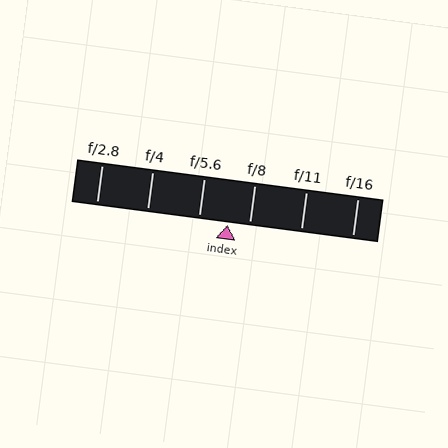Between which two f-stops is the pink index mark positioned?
The index mark is between f/5.6 and f/8.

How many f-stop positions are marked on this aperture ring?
There are 6 f-stop positions marked.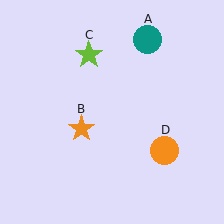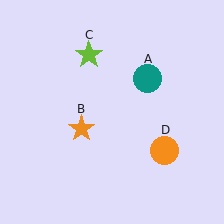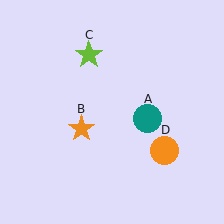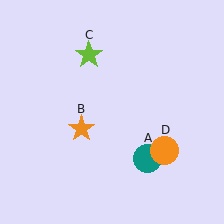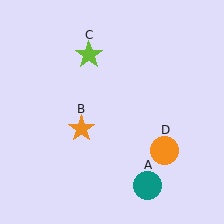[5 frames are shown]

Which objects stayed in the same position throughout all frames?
Orange star (object B) and lime star (object C) and orange circle (object D) remained stationary.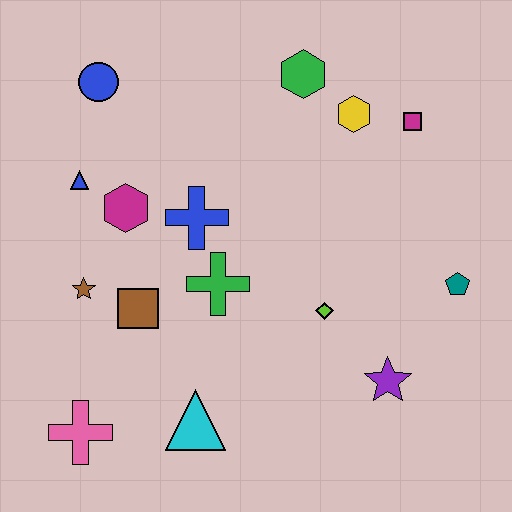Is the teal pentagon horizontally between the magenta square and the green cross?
No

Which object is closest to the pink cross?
The cyan triangle is closest to the pink cross.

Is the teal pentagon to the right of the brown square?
Yes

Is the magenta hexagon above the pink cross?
Yes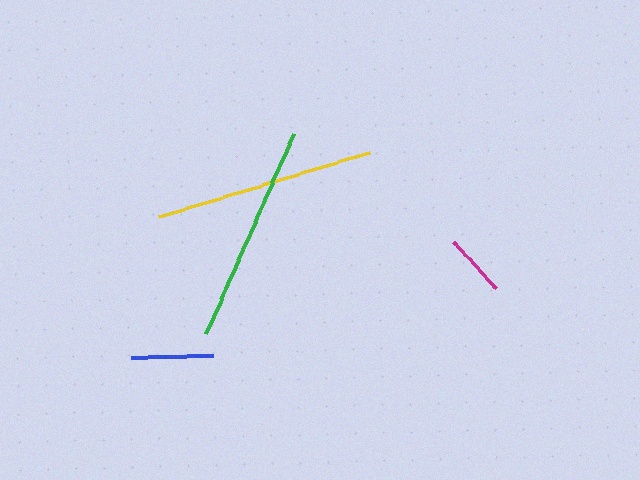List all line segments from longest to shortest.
From longest to shortest: yellow, green, blue, magenta.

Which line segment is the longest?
The yellow line is the longest at approximately 221 pixels.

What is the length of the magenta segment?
The magenta segment is approximately 64 pixels long.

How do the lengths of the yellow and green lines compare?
The yellow and green lines are approximately the same length.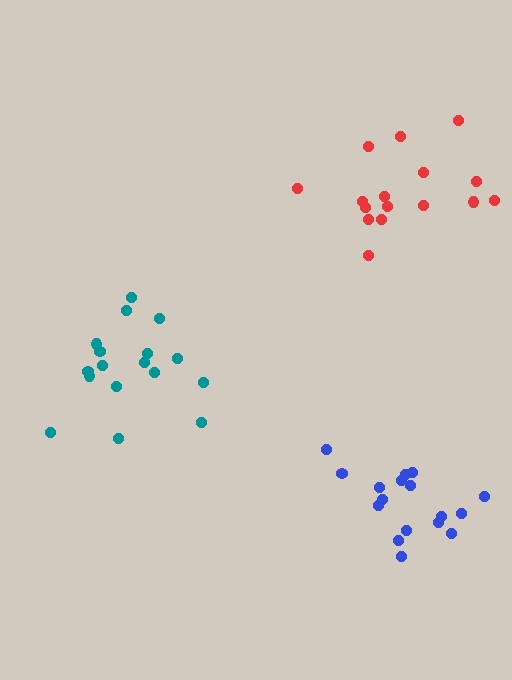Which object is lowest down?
The blue cluster is bottommost.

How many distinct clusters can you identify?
There are 3 distinct clusters.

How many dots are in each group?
Group 1: 17 dots, Group 2: 17 dots, Group 3: 16 dots (50 total).